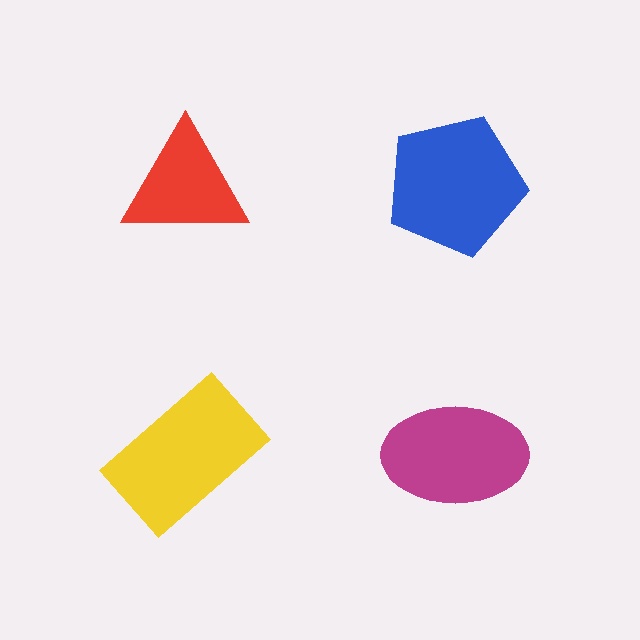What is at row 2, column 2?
A magenta ellipse.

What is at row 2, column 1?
A yellow rectangle.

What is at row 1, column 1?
A red triangle.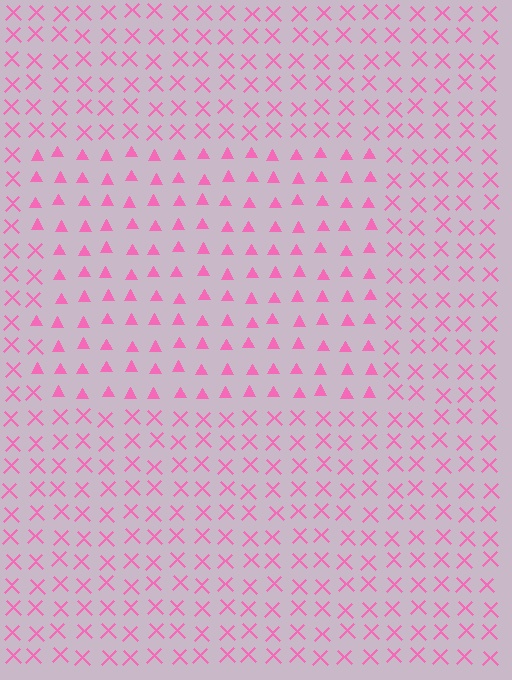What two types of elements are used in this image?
The image uses triangles inside the rectangle region and X marks outside it.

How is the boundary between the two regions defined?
The boundary is defined by a change in element shape: triangles inside vs. X marks outside. All elements share the same color and spacing.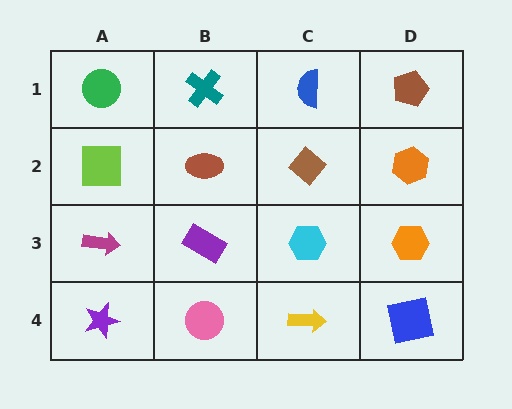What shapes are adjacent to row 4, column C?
A cyan hexagon (row 3, column C), a pink circle (row 4, column B), a blue square (row 4, column D).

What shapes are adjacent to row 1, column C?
A brown diamond (row 2, column C), a teal cross (row 1, column B), a brown pentagon (row 1, column D).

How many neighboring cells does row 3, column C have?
4.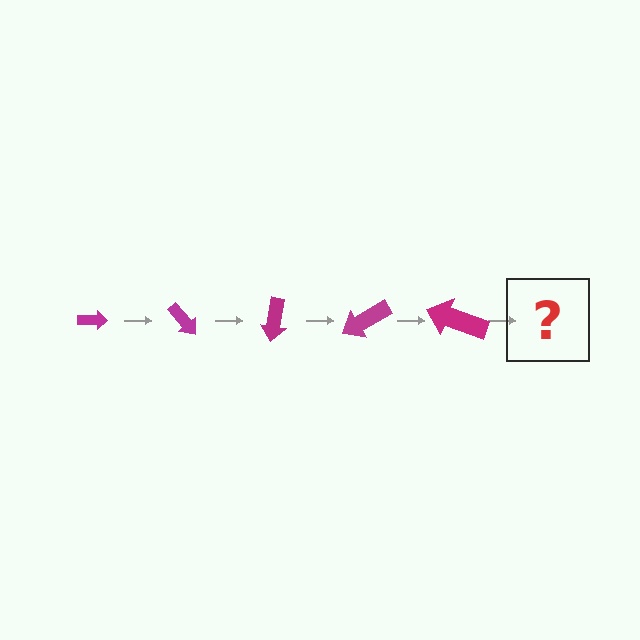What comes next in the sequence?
The next element should be an arrow, larger than the previous one and rotated 250 degrees from the start.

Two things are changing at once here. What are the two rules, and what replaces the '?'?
The two rules are that the arrow grows larger each step and it rotates 50 degrees each step. The '?' should be an arrow, larger than the previous one and rotated 250 degrees from the start.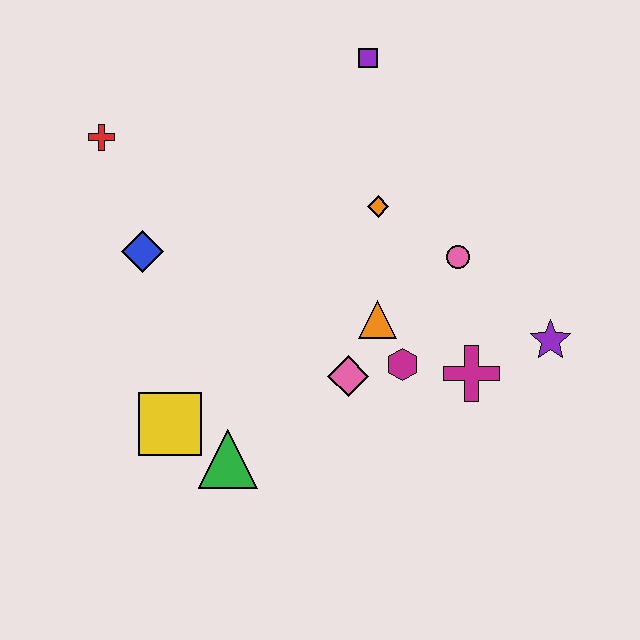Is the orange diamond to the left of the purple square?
No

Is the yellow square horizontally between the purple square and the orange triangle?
No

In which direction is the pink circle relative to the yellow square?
The pink circle is to the right of the yellow square.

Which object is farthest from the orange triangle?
The red cross is farthest from the orange triangle.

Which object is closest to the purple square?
The orange diamond is closest to the purple square.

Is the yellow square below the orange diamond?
Yes